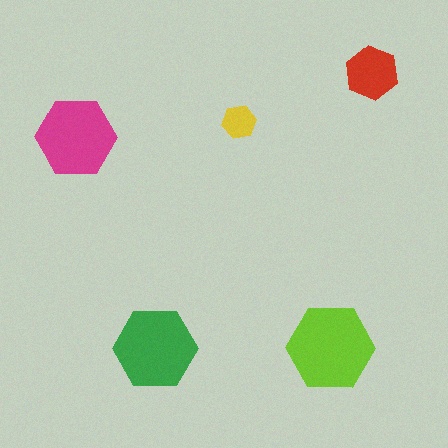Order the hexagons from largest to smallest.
the lime one, the green one, the magenta one, the red one, the yellow one.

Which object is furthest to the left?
The magenta hexagon is leftmost.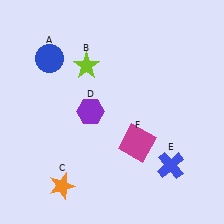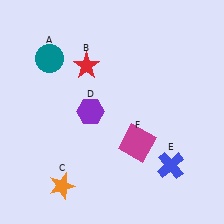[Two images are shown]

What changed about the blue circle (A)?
In Image 1, A is blue. In Image 2, it changed to teal.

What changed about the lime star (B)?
In Image 1, B is lime. In Image 2, it changed to red.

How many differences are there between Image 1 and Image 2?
There are 2 differences between the two images.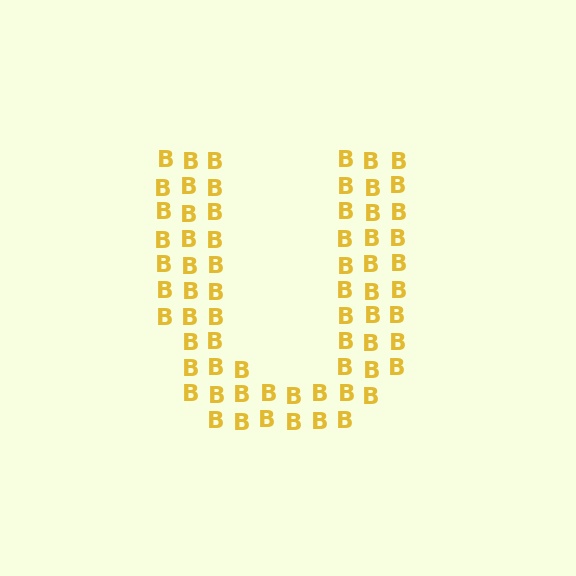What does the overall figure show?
The overall figure shows the letter U.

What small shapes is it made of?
It is made of small letter B's.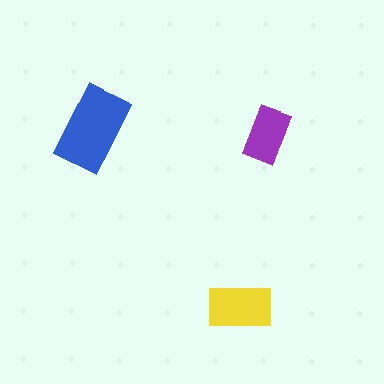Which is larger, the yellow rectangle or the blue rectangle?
The blue one.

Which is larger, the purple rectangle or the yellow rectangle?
The yellow one.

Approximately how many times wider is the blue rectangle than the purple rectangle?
About 1.5 times wider.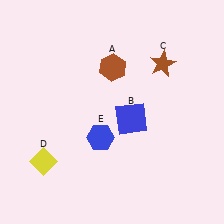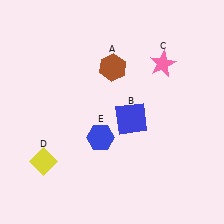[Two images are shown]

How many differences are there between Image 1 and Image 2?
There is 1 difference between the two images.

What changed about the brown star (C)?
In Image 1, C is brown. In Image 2, it changed to pink.